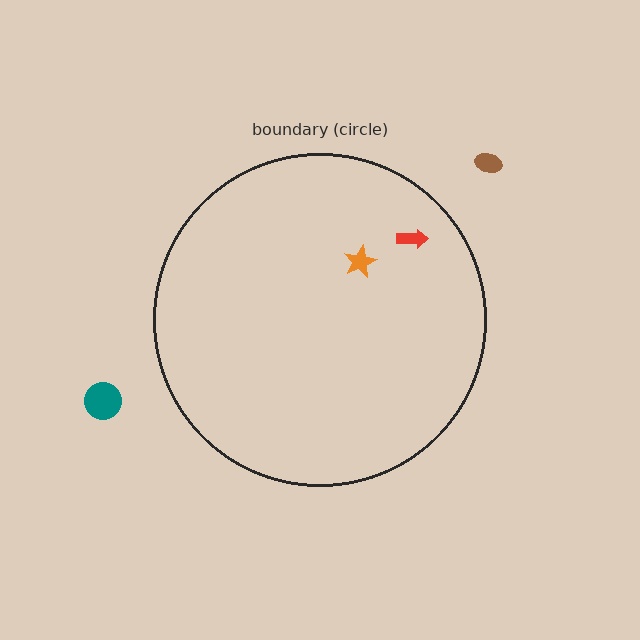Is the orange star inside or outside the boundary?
Inside.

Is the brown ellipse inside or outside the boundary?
Outside.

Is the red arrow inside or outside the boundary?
Inside.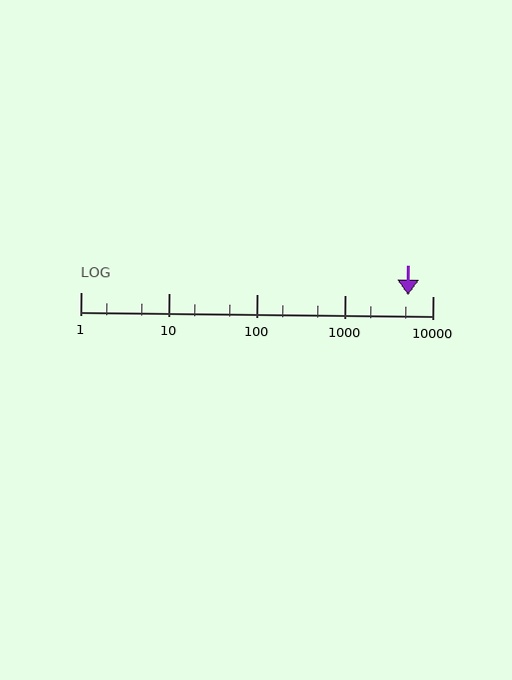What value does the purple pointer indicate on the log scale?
The pointer indicates approximately 5300.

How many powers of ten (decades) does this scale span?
The scale spans 4 decades, from 1 to 10000.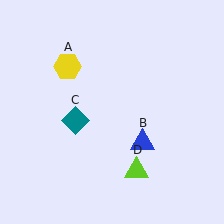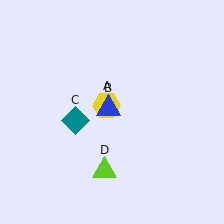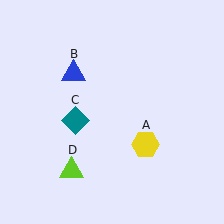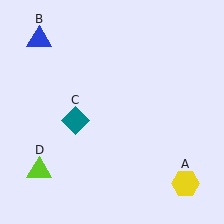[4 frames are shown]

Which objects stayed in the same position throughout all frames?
Teal diamond (object C) remained stationary.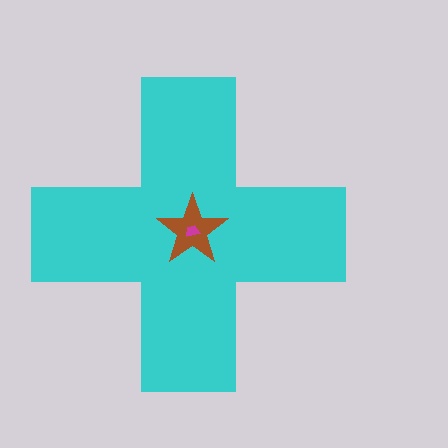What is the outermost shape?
The cyan cross.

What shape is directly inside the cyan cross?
The brown star.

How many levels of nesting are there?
3.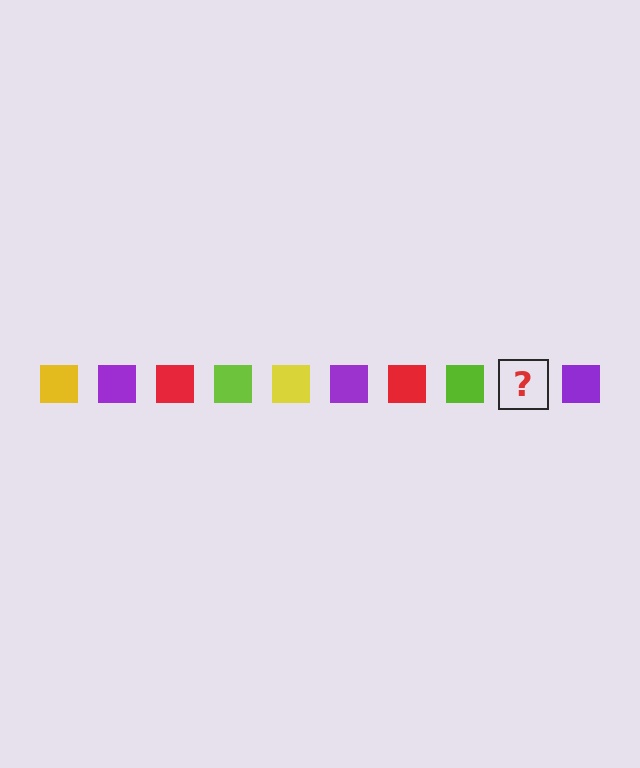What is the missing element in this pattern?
The missing element is a yellow square.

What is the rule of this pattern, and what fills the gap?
The rule is that the pattern cycles through yellow, purple, red, lime squares. The gap should be filled with a yellow square.